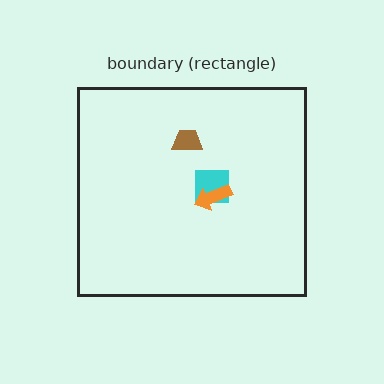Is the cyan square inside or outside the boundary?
Inside.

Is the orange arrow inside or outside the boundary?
Inside.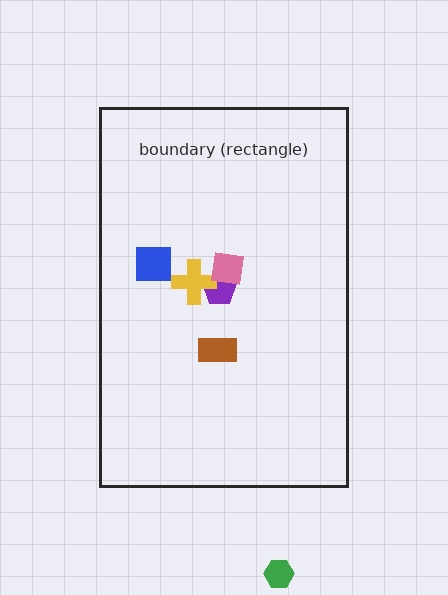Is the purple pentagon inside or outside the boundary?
Inside.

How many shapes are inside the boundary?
5 inside, 1 outside.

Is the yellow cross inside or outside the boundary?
Inside.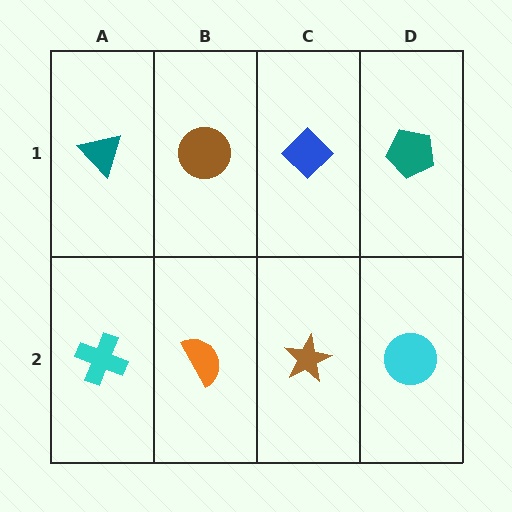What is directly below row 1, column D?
A cyan circle.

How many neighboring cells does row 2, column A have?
2.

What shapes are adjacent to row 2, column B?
A brown circle (row 1, column B), a cyan cross (row 2, column A), a brown star (row 2, column C).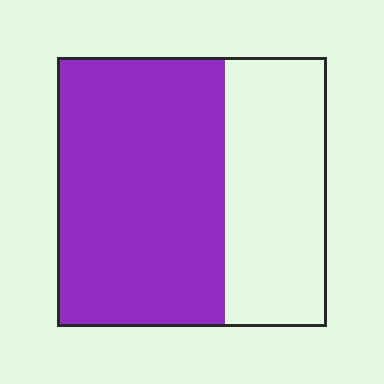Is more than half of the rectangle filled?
Yes.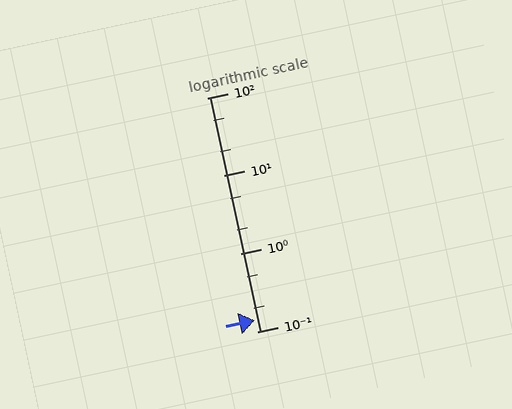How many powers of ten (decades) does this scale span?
The scale spans 3 decades, from 0.1 to 100.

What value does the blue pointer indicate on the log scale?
The pointer indicates approximately 0.14.